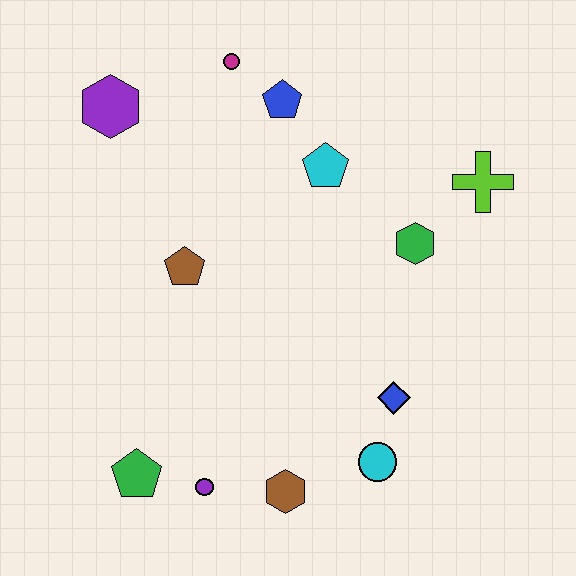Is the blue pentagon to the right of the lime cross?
No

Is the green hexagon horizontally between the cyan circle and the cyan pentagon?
No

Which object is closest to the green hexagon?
The lime cross is closest to the green hexagon.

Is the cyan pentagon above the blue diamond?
Yes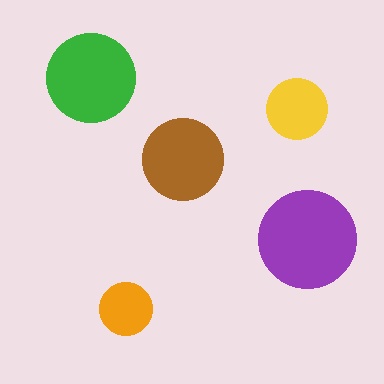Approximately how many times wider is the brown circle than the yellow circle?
About 1.5 times wider.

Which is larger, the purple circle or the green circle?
The purple one.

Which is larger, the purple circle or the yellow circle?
The purple one.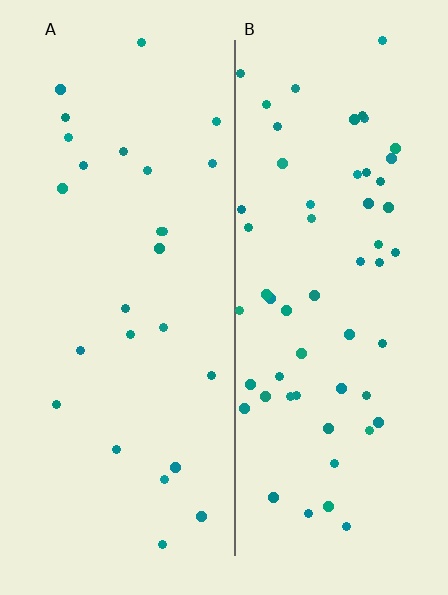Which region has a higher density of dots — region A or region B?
B (the right).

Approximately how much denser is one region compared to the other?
Approximately 2.2× — region B over region A.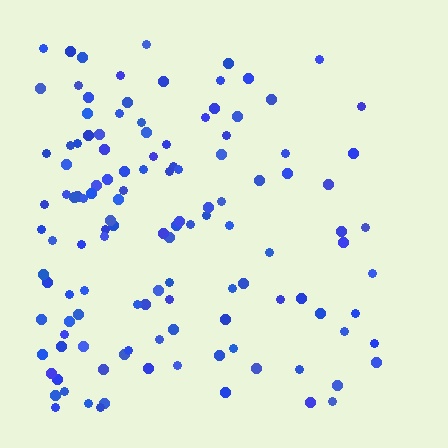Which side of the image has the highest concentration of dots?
The left.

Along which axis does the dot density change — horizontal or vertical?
Horizontal.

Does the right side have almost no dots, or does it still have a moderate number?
Still a moderate number, just noticeably fewer than the left.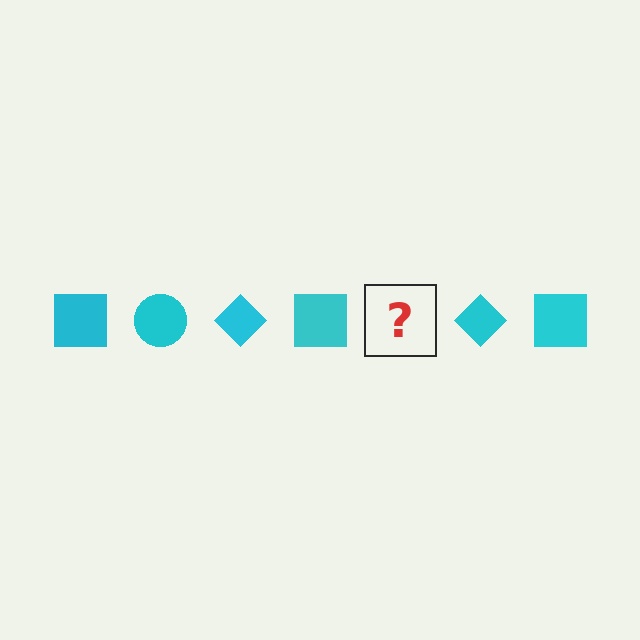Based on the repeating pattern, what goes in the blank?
The blank should be a cyan circle.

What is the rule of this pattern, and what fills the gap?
The rule is that the pattern cycles through square, circle, diamond shapes in cyan. The gap should be filled with a cyan circle.